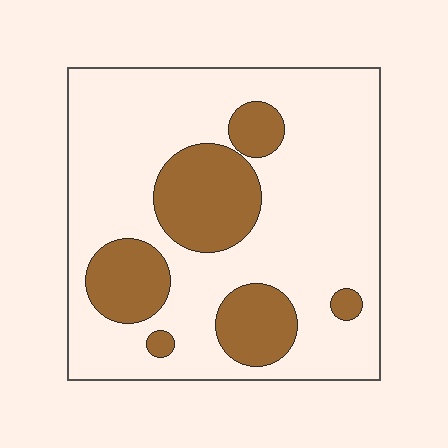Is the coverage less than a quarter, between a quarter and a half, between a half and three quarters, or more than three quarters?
Between a quarter and a half.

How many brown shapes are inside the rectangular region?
6.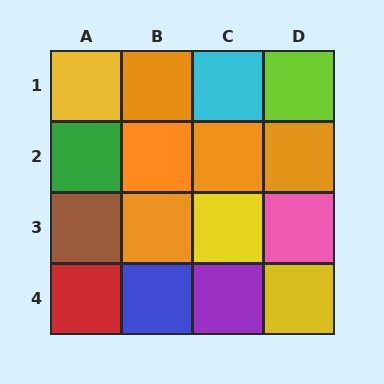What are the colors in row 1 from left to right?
Yellow, orange, cyan, lime.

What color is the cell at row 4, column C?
Purple.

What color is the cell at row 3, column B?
Orange.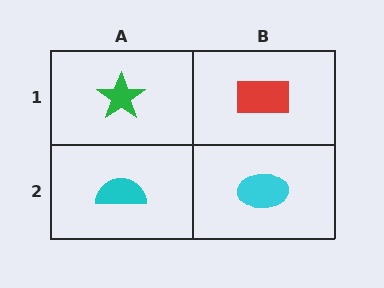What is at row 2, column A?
A cyan semicircle.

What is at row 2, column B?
A cyan ellipse.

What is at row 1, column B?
A red rectangle.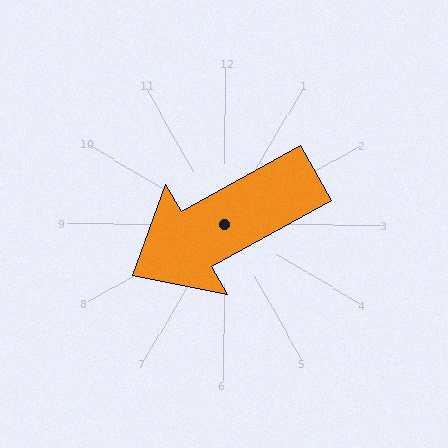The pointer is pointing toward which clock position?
Roughly 8 o'clock.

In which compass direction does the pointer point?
Southwest.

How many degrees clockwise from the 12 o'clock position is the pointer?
Approximately 241 degrees.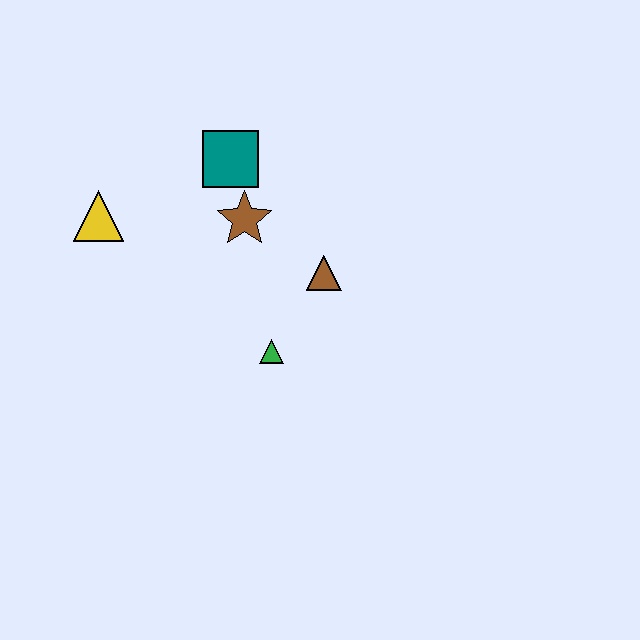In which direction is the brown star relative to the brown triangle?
The brown star is to the left of the brown triangle.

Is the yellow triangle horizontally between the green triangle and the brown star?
No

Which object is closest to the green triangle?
The brown triangle is closest to the green triangle.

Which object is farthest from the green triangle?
The yellow triangle is farthest from the green triangle.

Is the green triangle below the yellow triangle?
Yes